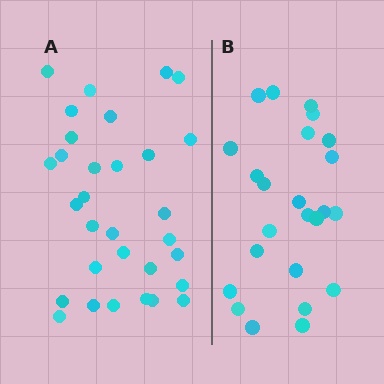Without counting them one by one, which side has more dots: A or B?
Region A (the left region) has more dots.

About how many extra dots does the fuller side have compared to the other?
Region A has roughly 8 or so more dots than region B.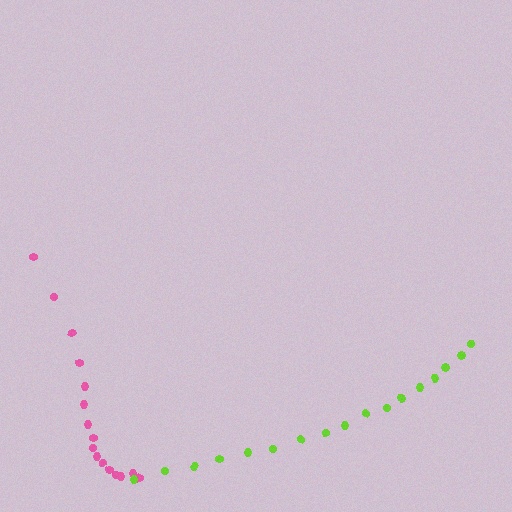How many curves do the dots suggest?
There are 2 distinct paths.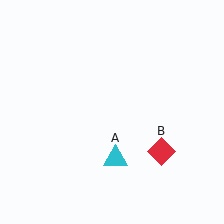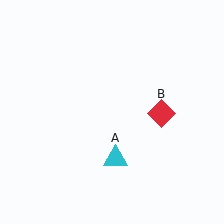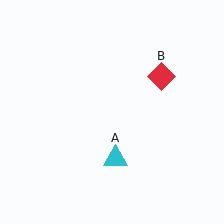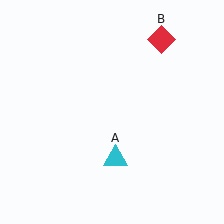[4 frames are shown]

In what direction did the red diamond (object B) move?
The red diamond (object B) moved up.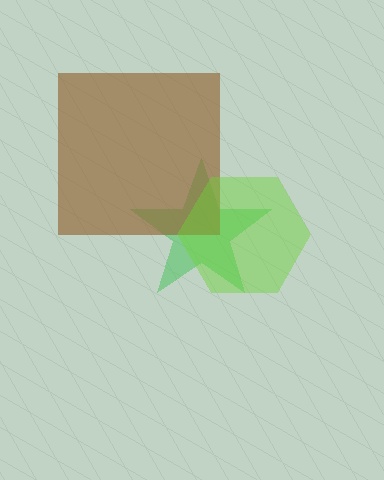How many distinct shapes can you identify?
There are 3 distinct shapes: a green star, a brown square, a lime hexagon.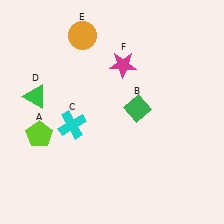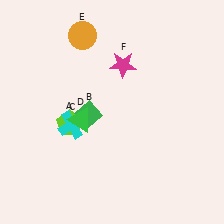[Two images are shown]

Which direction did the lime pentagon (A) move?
The lime pentagon (A) moved right.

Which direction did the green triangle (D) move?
The green triangle (D) moved right.